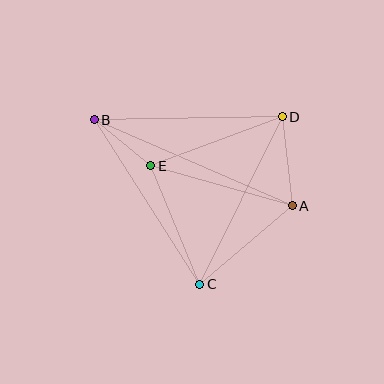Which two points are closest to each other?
Points B and E are closest to each other.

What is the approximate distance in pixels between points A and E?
The distance between A and E is approximately 147 pixels.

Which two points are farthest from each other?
Points A and B are farthest from each other.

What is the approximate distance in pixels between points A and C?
The distance between A and C is approximately 121 pixels.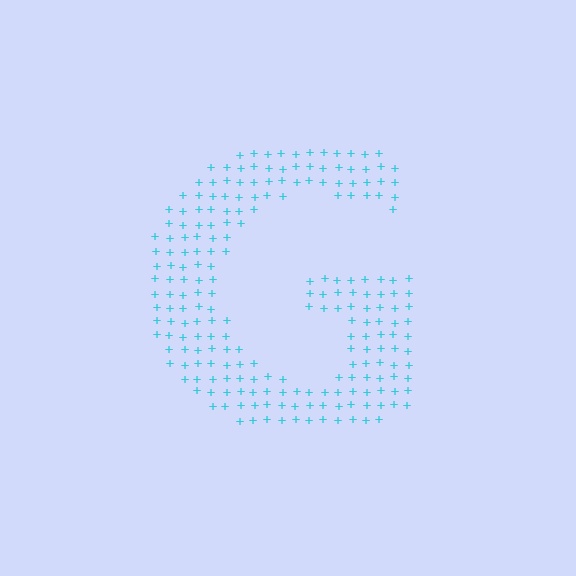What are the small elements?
The small elements are plus signs.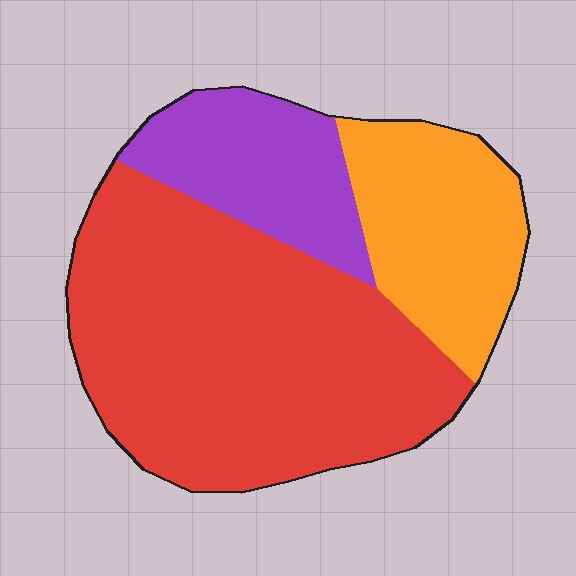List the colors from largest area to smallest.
From largest to smallest: red, orange, purple.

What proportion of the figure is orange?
Orange covers about 25% of the figure.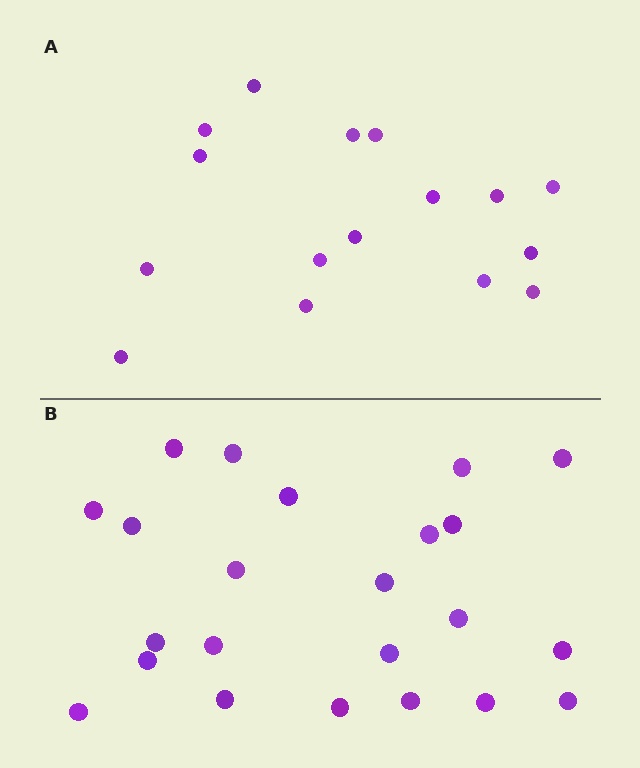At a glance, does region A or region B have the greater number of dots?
Region B (the bottom region) has more dots.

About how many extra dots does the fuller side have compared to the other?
Region B has roughly 8 or so more dots than region A.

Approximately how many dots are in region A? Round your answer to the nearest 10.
About 20 dots. (The exact count is 16, which rounds to 20.)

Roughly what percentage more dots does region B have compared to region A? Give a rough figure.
About 45% more.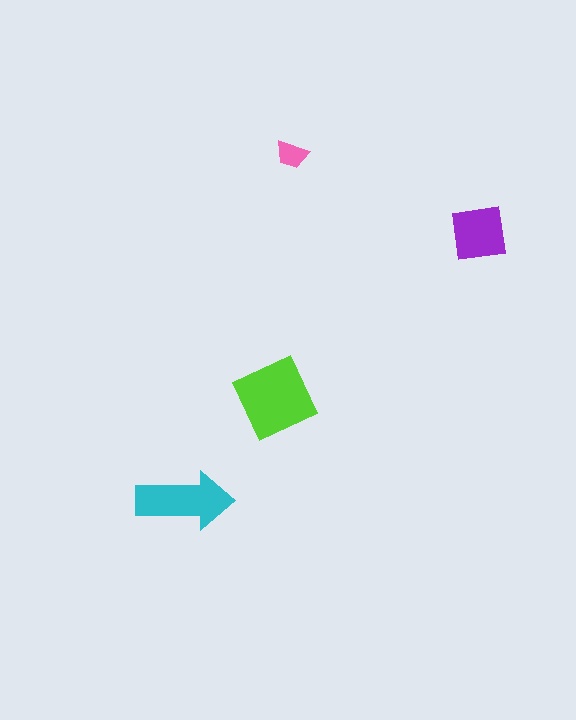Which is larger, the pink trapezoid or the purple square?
The purple square.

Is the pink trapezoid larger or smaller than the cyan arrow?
Smaller.